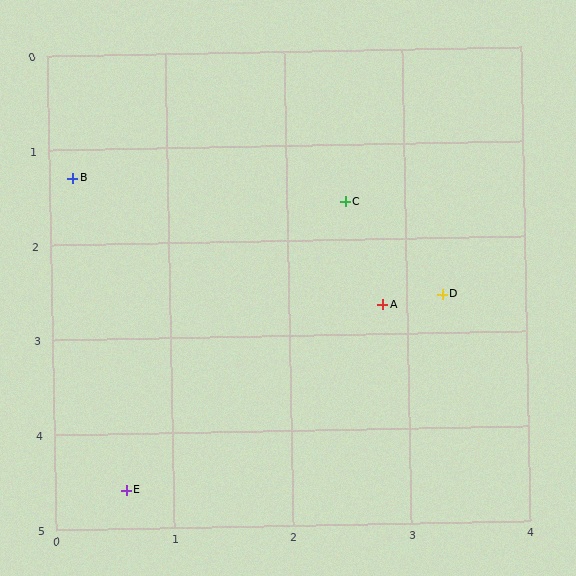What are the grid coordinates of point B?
Point B is at approximately (0.2, 1.3).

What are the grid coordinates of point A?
Point A is at approximately (2.8, 2.7).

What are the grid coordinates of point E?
Point E is at approximately (0.6, 4.6).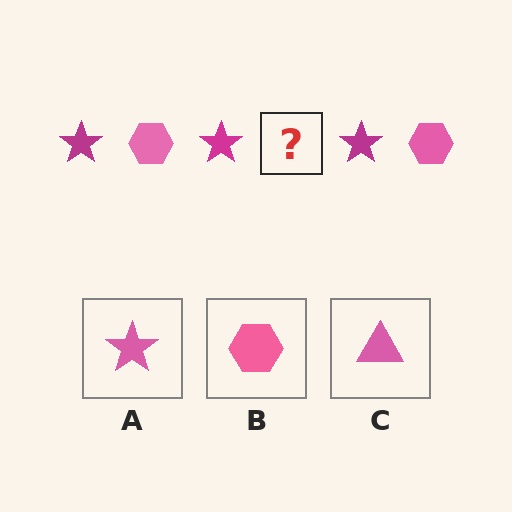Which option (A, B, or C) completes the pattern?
B.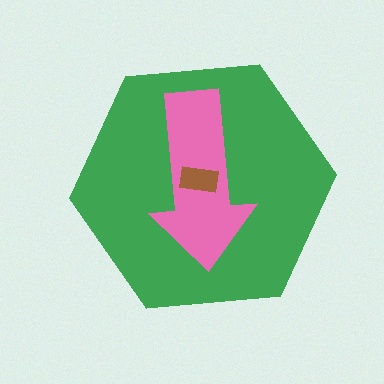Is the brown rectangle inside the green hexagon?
Yes.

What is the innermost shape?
The brown rectangle.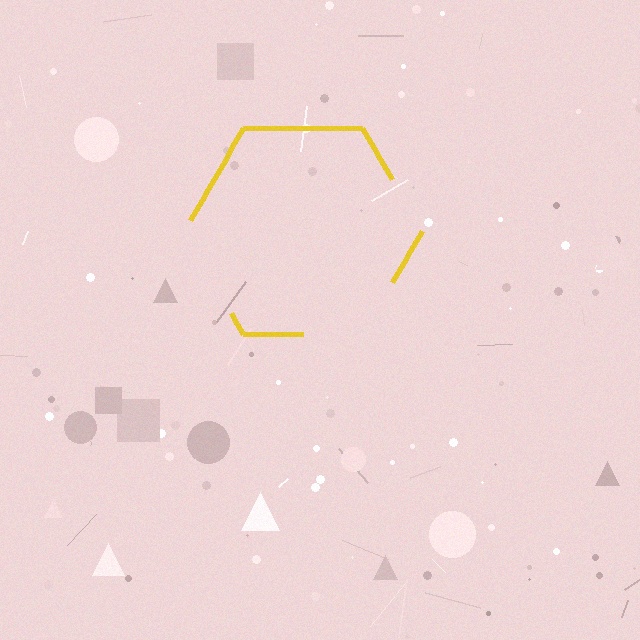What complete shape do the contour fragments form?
The contour fragments form a hexagon.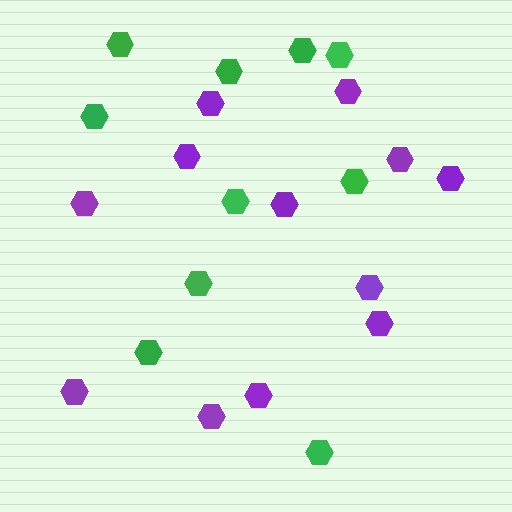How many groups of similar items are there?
There are 2 groups: one group of green hexagons (10) and one group of purple hexagons (12).